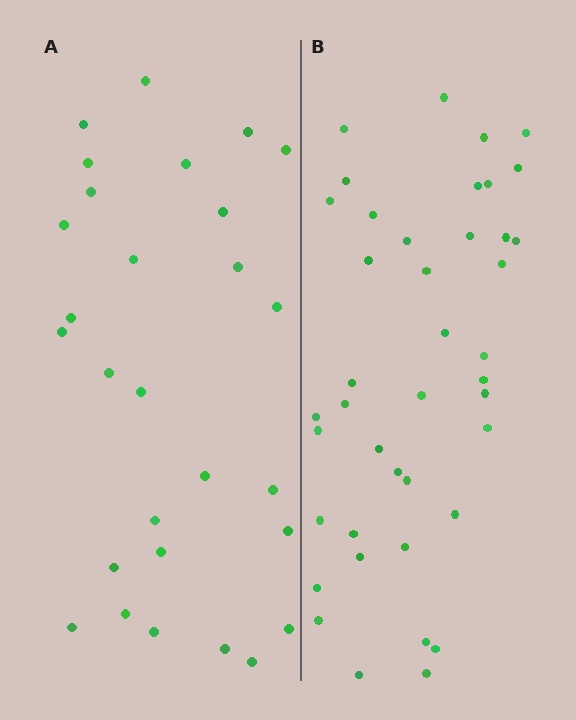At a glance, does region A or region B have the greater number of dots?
Region B (the right region) has more dots.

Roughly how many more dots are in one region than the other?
Region B has approximately 15 more dots than region A.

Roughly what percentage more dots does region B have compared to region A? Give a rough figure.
About 45% more.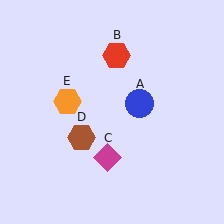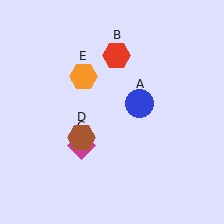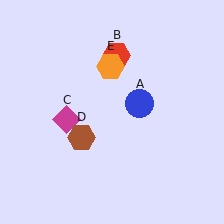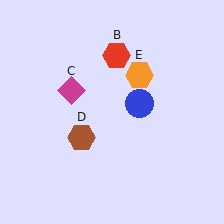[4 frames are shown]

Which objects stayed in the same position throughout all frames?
Blue circle (object A) and red hexagon (object B) and brown hexagon (object D) remained stationary.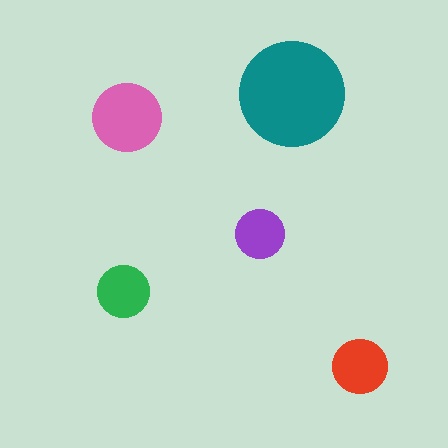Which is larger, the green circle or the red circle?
The red one.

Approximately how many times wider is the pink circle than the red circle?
About 1.5 times wider.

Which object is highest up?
The teal circle is topmost.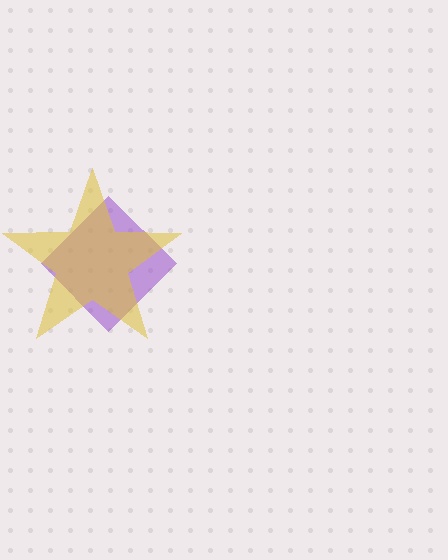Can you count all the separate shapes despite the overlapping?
Yes, there are 2 separate shapes.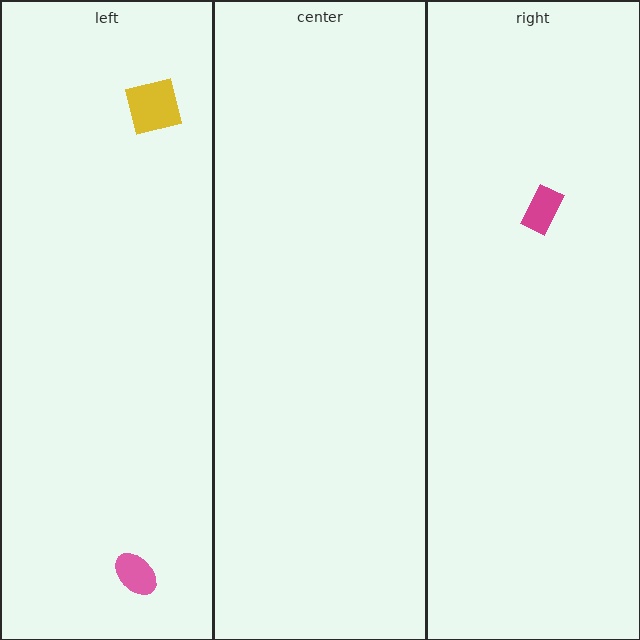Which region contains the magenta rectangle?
The right region.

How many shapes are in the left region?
2.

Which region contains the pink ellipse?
The left region.